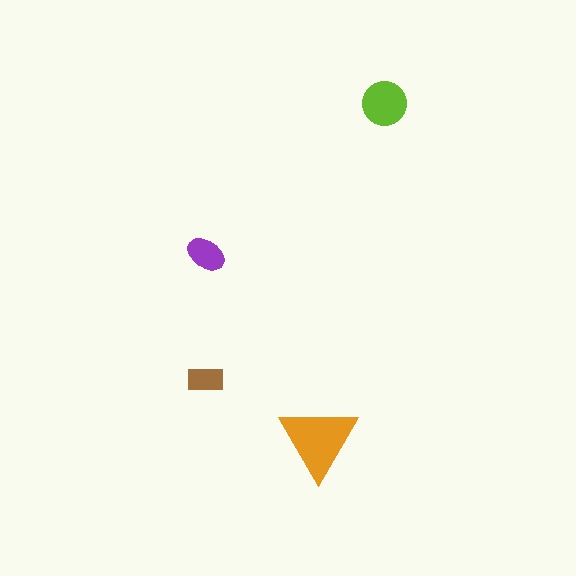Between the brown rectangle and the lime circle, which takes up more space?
The lime circle.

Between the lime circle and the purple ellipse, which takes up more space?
The lime circle.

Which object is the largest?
The orange triangle.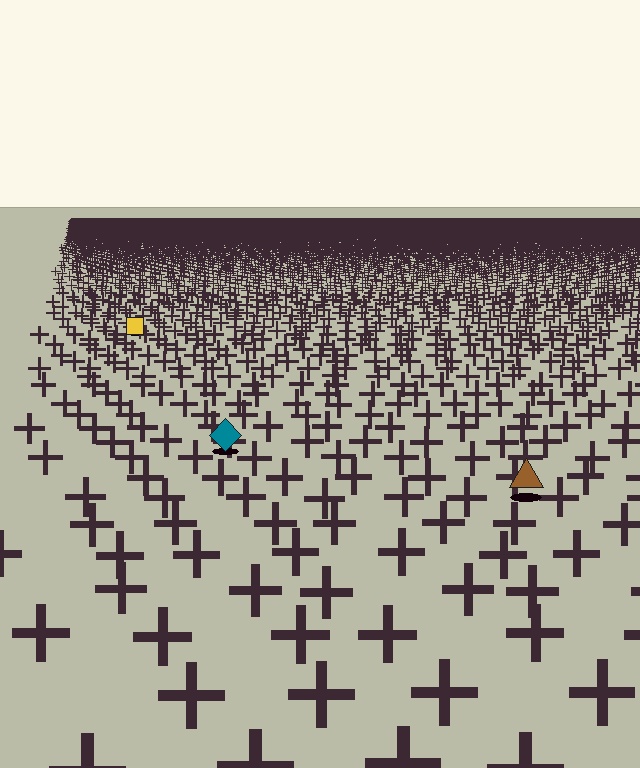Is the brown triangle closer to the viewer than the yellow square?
Yes. The brown triangle is closer — you can tell from the texture gradient: the ground texture is coarser near it.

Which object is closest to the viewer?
The brown triangle is closest. The texture marks near it are larger and more spread out.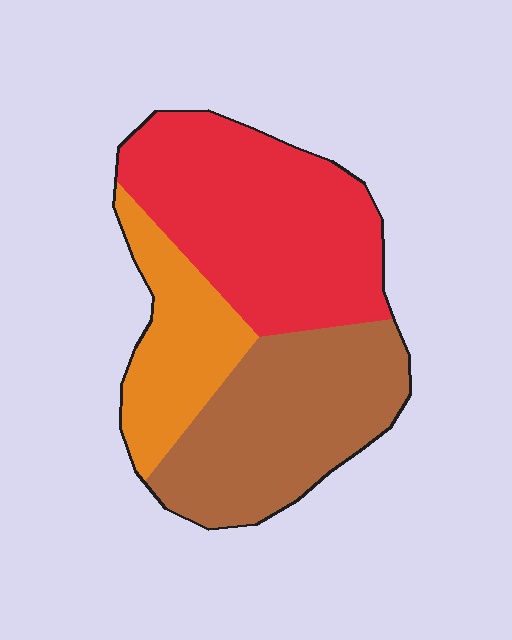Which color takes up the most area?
Red, at roughly 45%.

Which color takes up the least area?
Orange, at roughly 20%.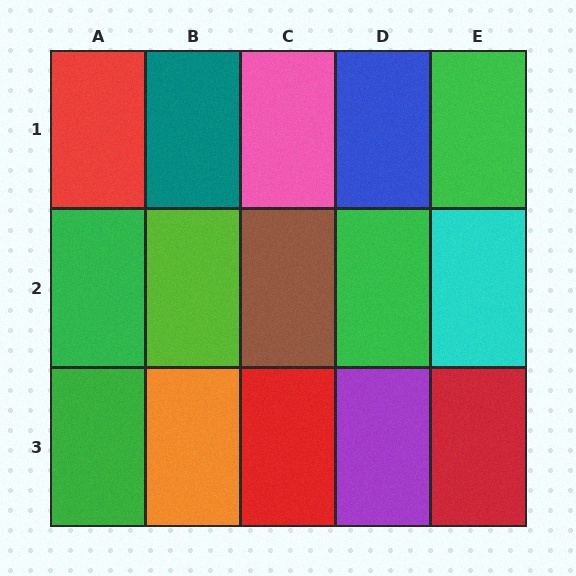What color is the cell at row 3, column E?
Red.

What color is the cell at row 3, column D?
Purple.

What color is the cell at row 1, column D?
Blue.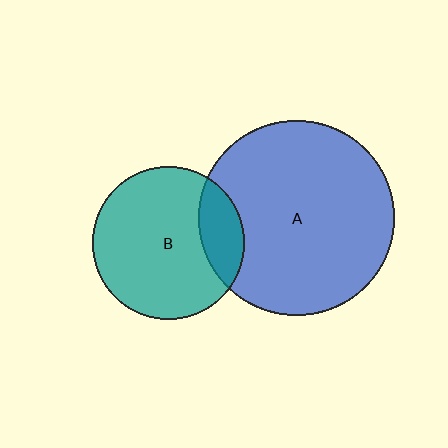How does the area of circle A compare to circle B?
Approximately 1.6 times.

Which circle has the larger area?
Circle A (blue).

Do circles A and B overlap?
Yes.